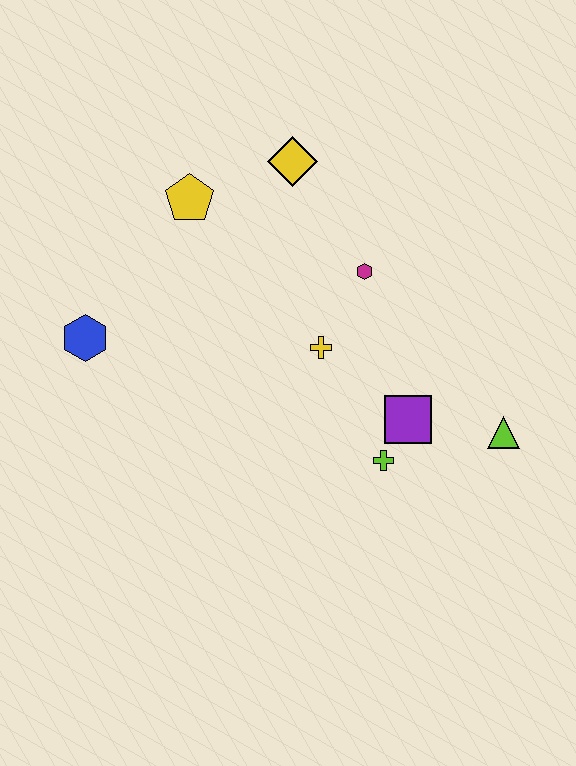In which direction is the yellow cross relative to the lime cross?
The yellow cross is above the lime cross.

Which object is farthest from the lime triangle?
The blue hexagon is farthest from the lime triangle.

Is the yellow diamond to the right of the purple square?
No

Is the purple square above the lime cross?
Yes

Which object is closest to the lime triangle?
The purple square is closest to the lime triangle.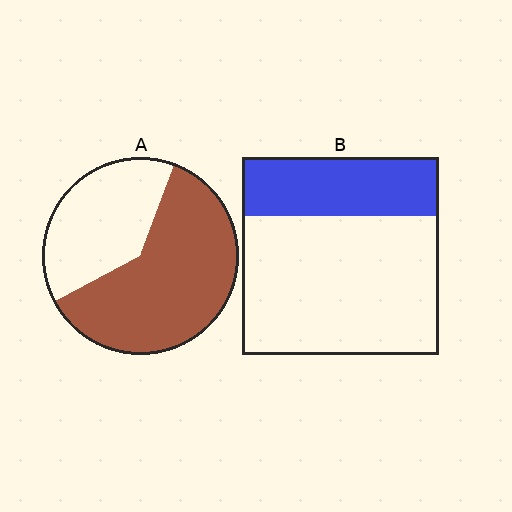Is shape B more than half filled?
No.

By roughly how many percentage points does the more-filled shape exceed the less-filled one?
By roughly 30 percentage points (A over B).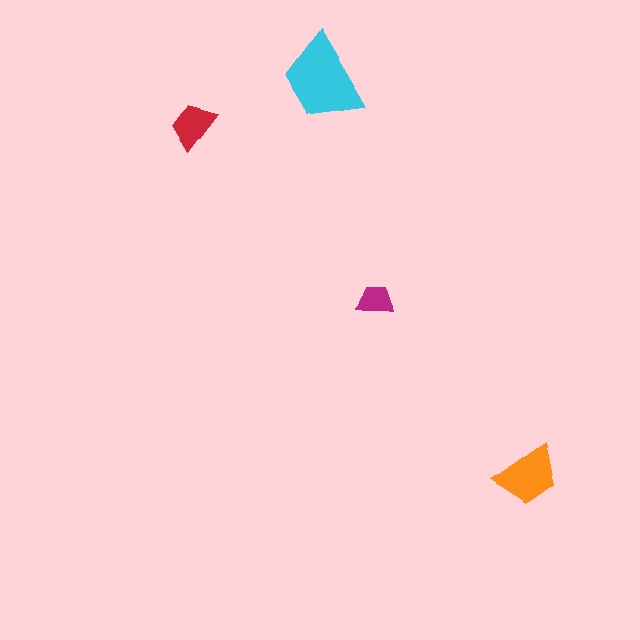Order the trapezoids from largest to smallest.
the cyan one, the orange one, the red one, the magenta one.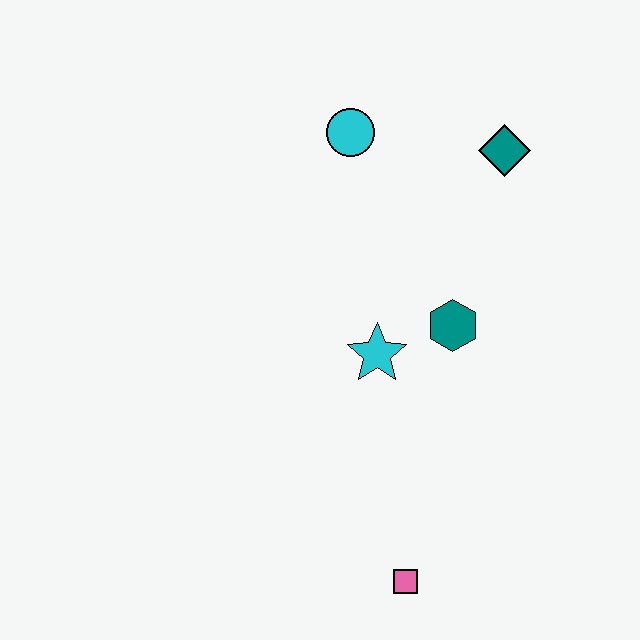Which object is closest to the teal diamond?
The cyan circle is closest to the teal diamond.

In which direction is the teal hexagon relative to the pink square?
The teal hexagon is above the pink square.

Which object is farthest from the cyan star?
The teal diamond is farthest from the cyan star.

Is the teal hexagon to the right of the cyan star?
Yes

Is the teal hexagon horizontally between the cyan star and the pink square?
No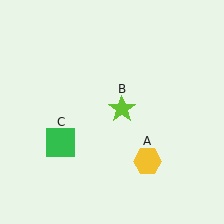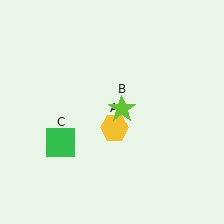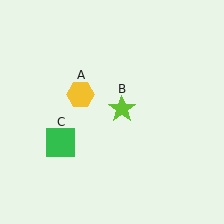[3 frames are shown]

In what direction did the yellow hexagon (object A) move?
The yellow hexagon (object A) moved up and to the left.